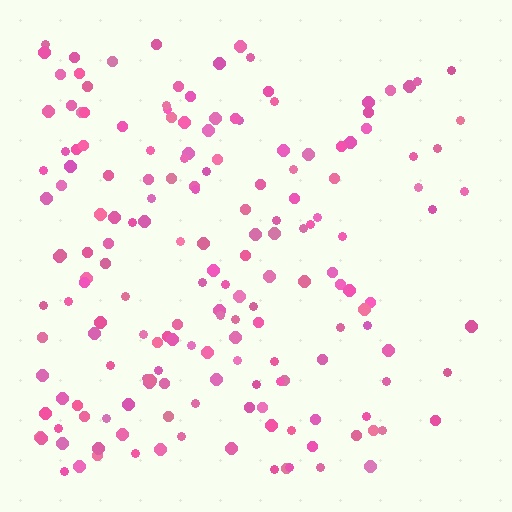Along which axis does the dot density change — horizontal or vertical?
Horizontal.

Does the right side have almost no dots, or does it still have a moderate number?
Still a moderate number, just noticeably fewer than the left.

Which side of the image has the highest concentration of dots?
The left.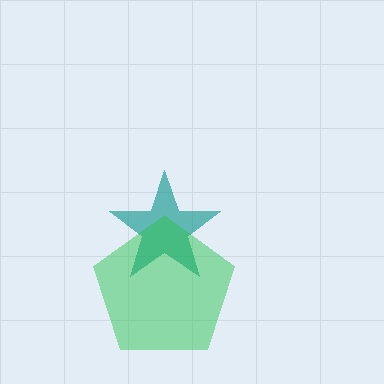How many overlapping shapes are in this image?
There are 2 overlapping shapes in the image.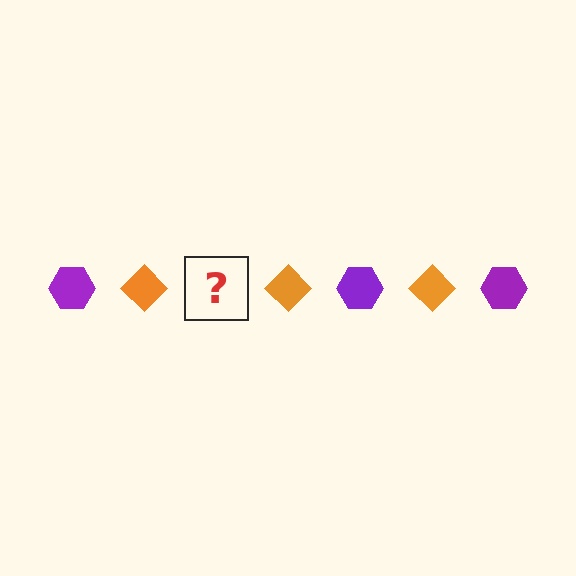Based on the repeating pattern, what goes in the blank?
The blank should be a purple hexagon.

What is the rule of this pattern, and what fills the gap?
The rule is that the pattern alternates between purple hexagon and orange diamond. The gap should be filled with a purple hexagon.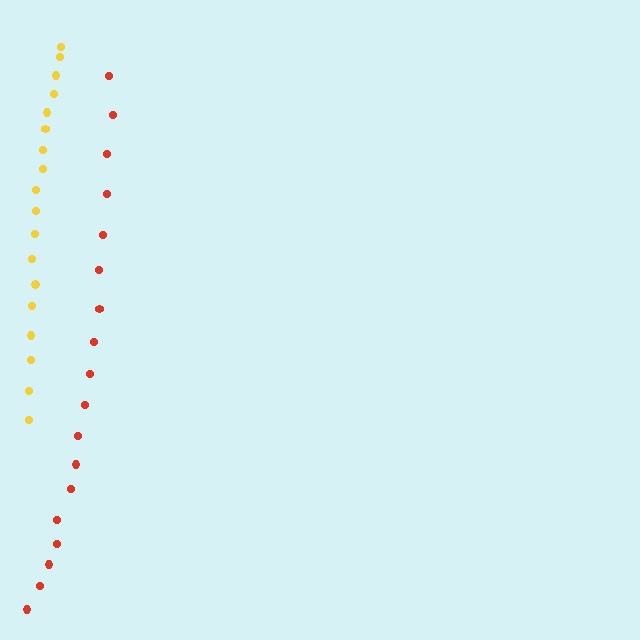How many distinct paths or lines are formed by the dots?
There are 2 distinct paths.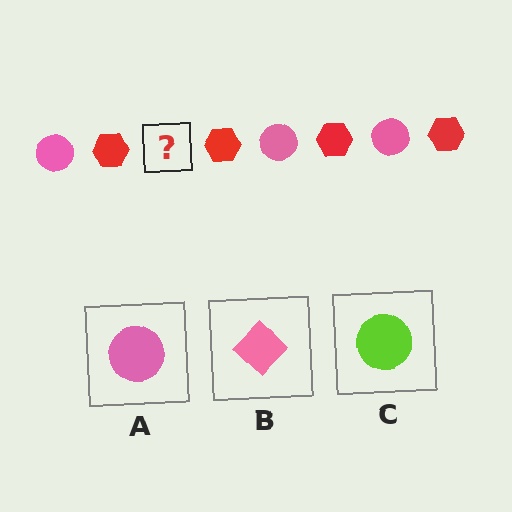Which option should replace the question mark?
Option A.